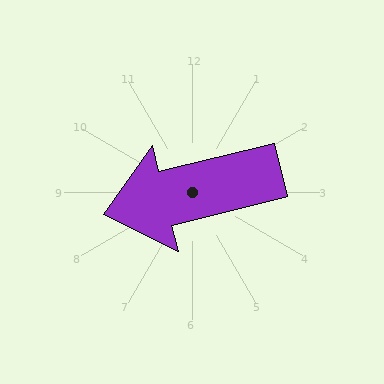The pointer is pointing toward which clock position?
Roughly 9 o'clock.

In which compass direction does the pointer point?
West.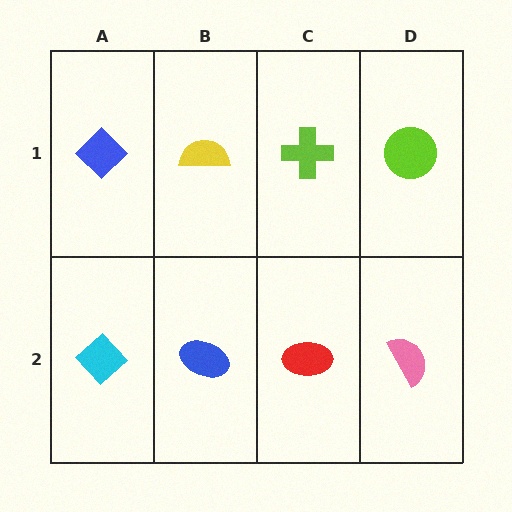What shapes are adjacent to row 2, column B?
A yellow semicircle (row 1, column B), a cyan diamond (row 2, column A), a red ellipse (row 2, column C).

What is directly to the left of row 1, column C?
A yellow semicircle.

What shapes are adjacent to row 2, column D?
A lime circle (row 1, column D), a red ellipse (row 2, column C).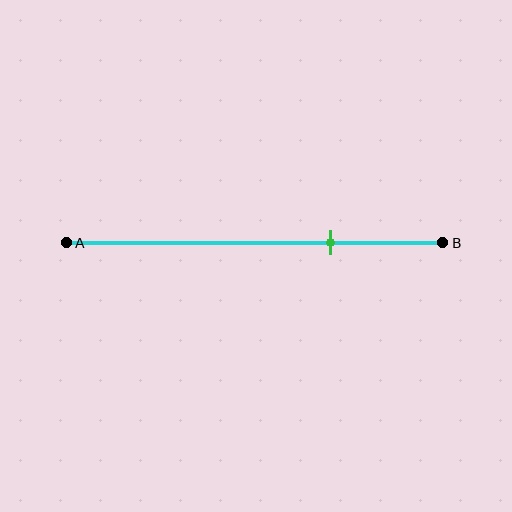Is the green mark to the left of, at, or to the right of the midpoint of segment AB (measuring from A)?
The green mark is to the right of the midpoint of segment AB.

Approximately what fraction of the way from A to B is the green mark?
The green mark is approximately 70% of the way from A to B.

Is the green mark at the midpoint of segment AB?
No, the mark is at about 70% from A, not at the 50% midpoint.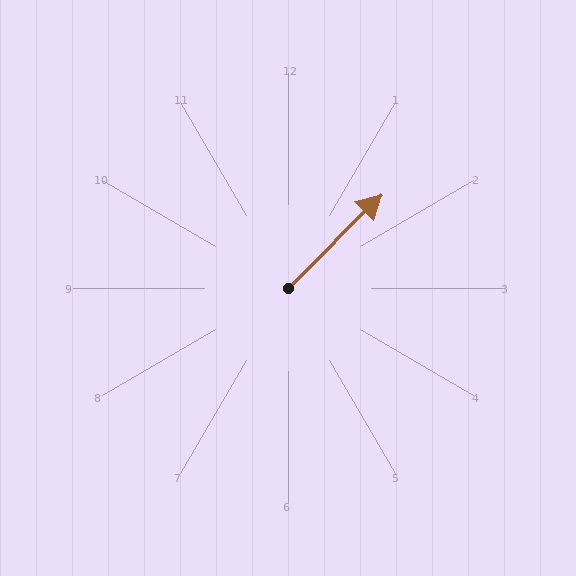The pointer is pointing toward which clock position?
Roughly 1 o'clock.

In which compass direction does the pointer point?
Northeast.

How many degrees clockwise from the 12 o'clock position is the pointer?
Approximately 45 degrees.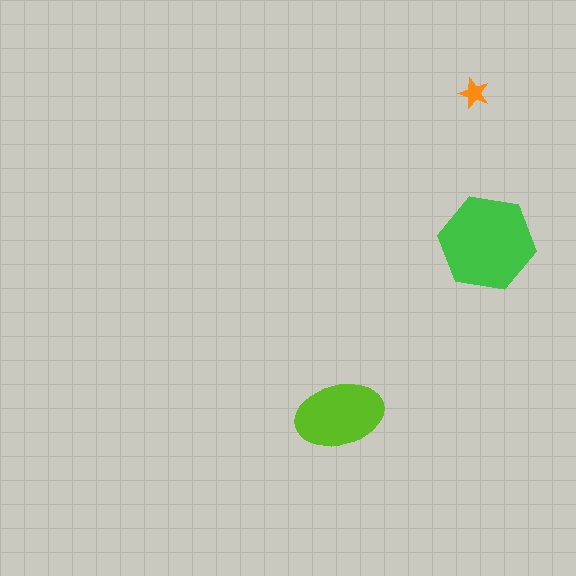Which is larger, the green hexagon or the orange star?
The green hexagon.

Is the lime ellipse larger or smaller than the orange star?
Larger.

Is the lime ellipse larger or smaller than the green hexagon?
Smaller.